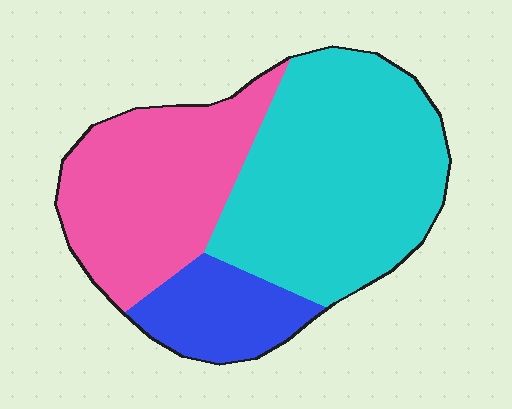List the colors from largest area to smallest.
From largest to smallest: cyan, pink, blue.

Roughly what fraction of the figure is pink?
Pink covers around 35% of the figure.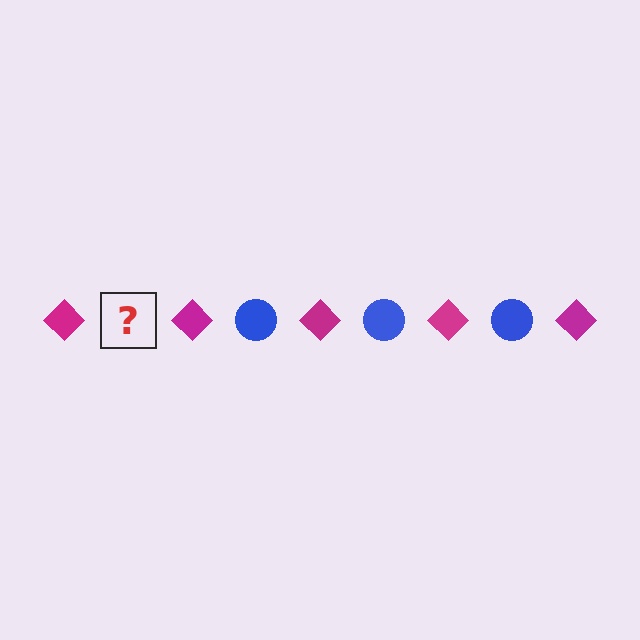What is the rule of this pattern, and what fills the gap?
The rule is that the pattern alternates between magenta diamond and blue circle. The gap should be filled with a blue circle.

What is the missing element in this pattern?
The missing element is a blue circle.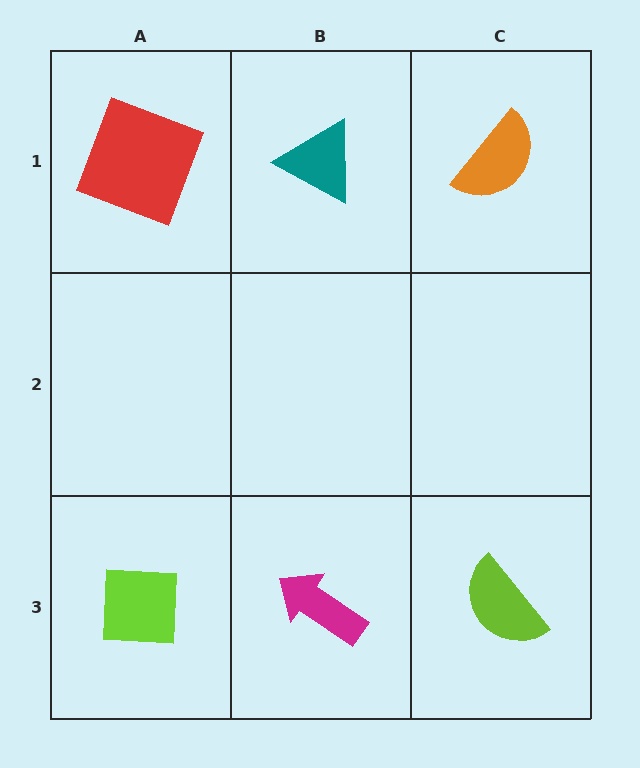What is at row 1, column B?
A teal triangle.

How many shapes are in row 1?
3 shapes.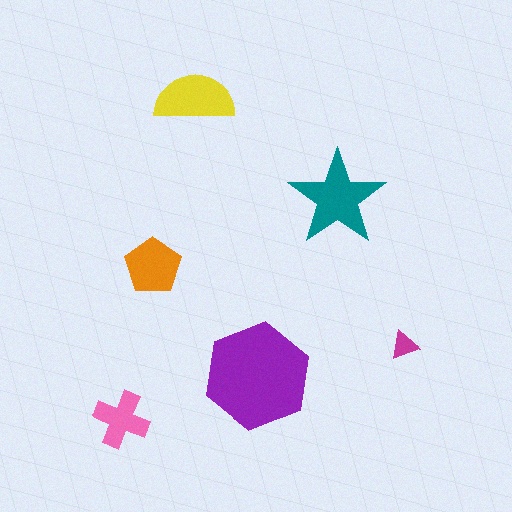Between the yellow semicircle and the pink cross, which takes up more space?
The yellow semicircle.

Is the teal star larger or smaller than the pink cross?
Larger.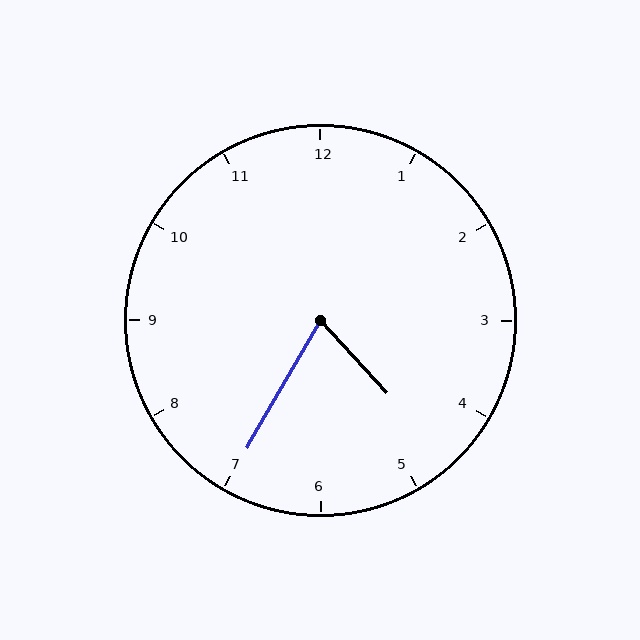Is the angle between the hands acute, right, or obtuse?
It is acute.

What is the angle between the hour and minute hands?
Approximately 72 degrees.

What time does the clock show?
4:35.